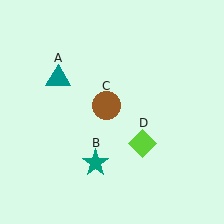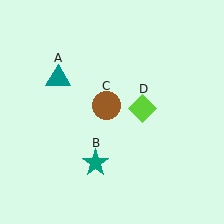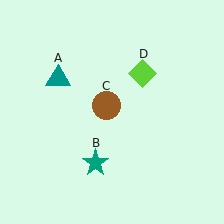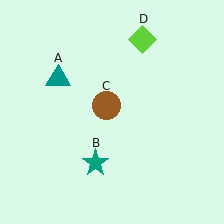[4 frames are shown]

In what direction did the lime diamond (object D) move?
The lime diamond (object D) moved up.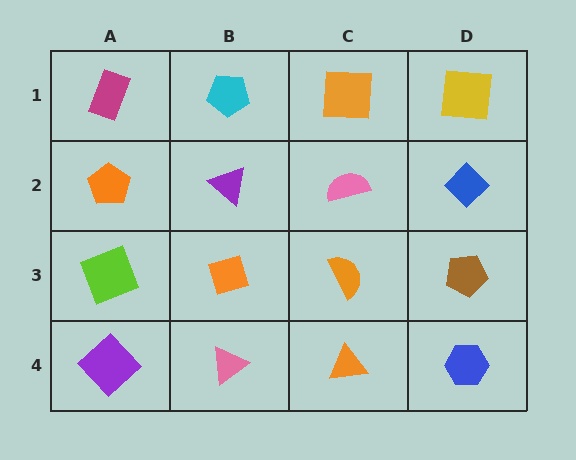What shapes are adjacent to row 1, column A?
An orange pentagon (row 2, column A), a cyan pentagon (row 1, column B).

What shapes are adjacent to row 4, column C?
An orange semicircle (row 3, column C), a pink triangle (row 4, column B), a blue hexagon (row 4, column D).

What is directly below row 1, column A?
An orange pentagon.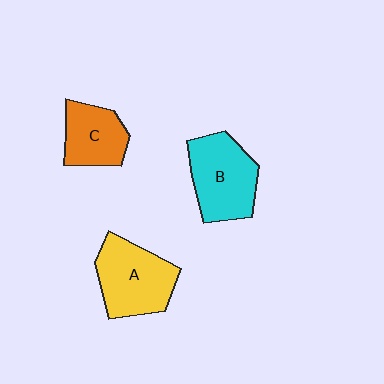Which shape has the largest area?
Shape A (yellow).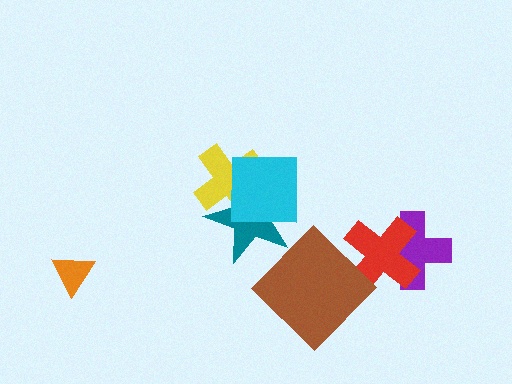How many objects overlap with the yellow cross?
2 objects overlap with the yellow cross.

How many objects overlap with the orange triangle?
0 objects overlap with the orange triangle.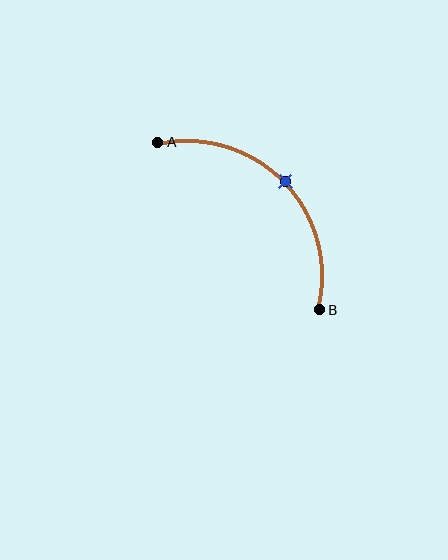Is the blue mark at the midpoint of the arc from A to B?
Yes. The blue mark lies on the arc at equal arc-length from both A and B — it is the arc midpoint.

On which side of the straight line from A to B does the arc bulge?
The arc bulges above and to the right of the straight line connecting A and B.